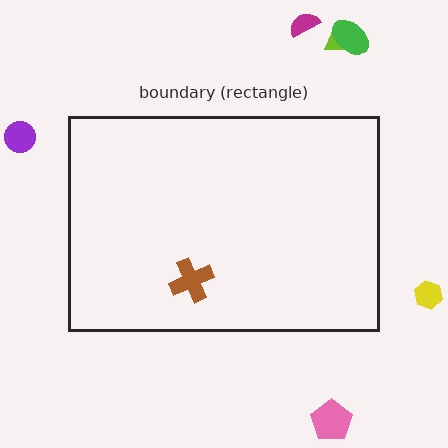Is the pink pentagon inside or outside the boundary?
Outside.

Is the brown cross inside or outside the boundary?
Inside.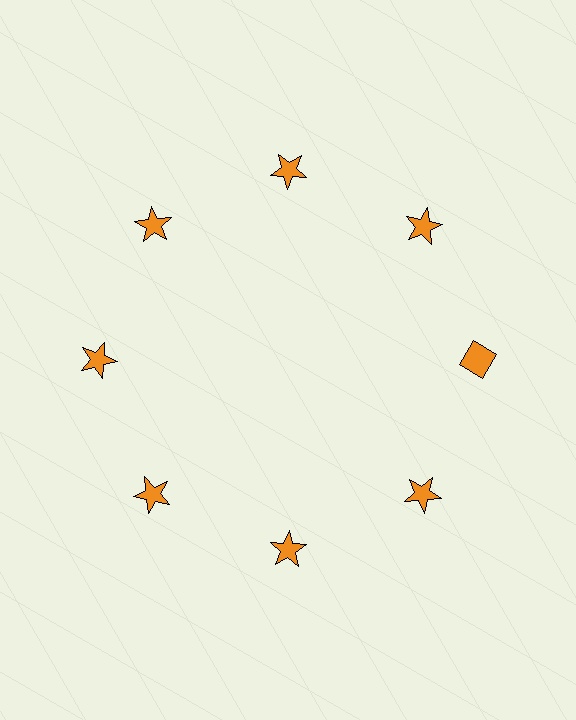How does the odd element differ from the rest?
It has a different shape: diamond instead of star.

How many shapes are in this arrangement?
There are 8 shapes arranged in a ring pattern.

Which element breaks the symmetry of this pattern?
The orange diamond at roughly the 3 o'clock position breaks the symmetry. All other shapes are orange stars.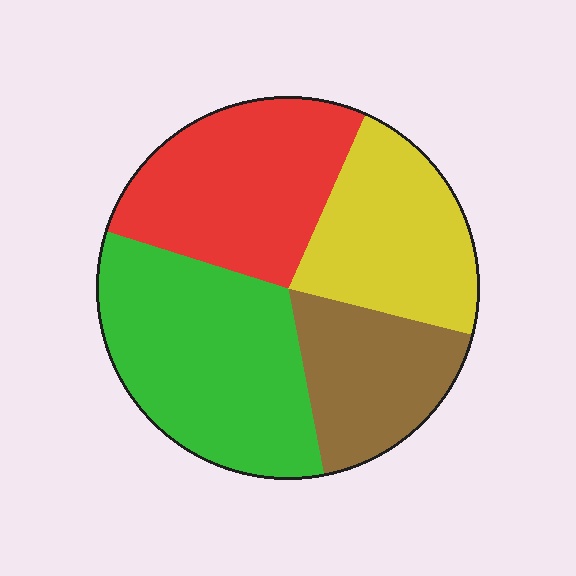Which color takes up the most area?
Green, at roughly 35%.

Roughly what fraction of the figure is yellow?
Yellow takes up about one fifth (1/5) of the figure.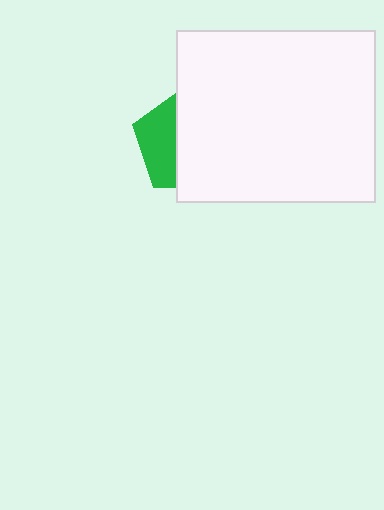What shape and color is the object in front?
The object in front is a white rectangle.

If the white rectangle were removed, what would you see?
You would see the complete green pentagon.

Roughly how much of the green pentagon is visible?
A small part of it is visible (roughly 36%).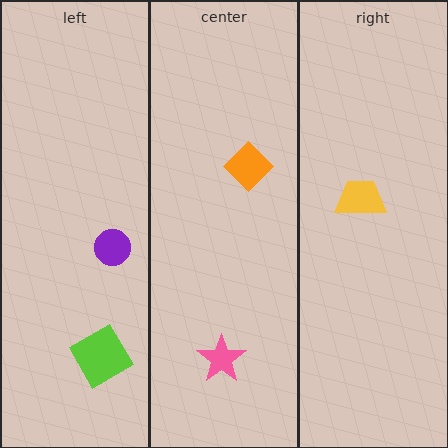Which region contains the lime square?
The left region.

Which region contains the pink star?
The center region.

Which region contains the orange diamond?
The center region.